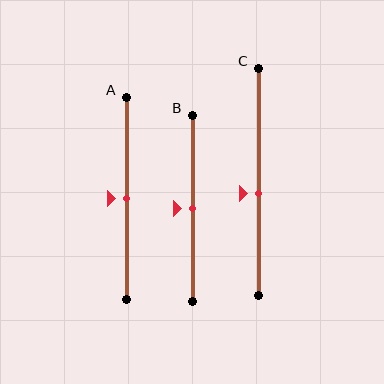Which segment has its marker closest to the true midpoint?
Segment A has its marker closest to the true midpoint.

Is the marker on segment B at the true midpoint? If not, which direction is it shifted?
Yes, the marker on segment B is at the true midpoint.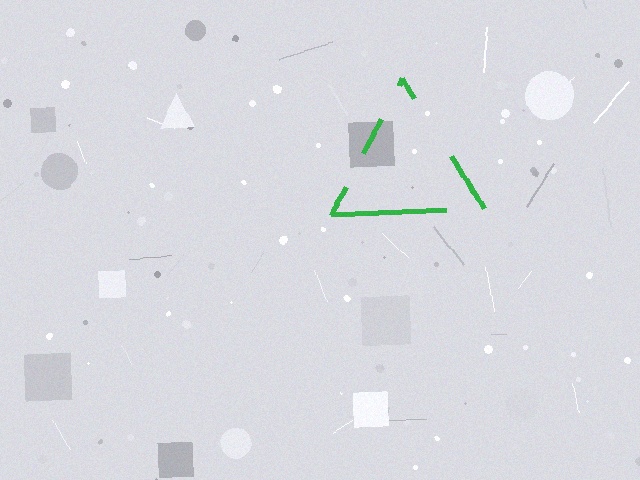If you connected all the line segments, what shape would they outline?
They would outline a triangle.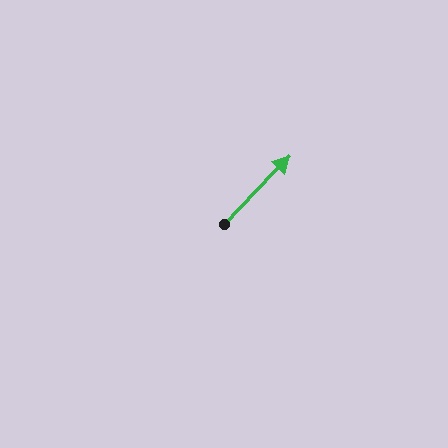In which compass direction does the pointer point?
Northeast.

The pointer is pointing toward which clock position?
Roughly 1 o'clock.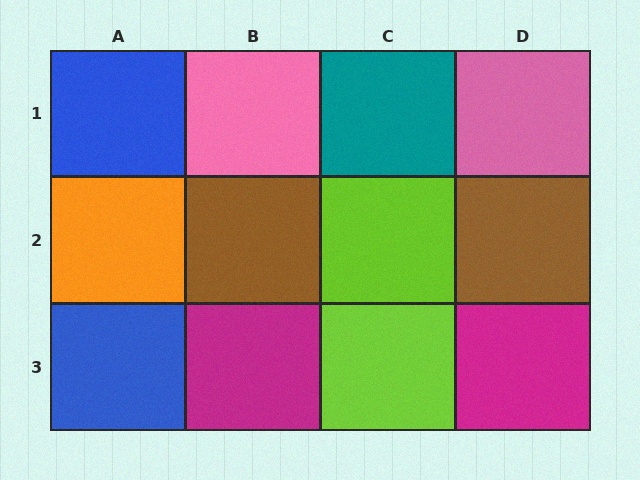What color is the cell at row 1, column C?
Teal.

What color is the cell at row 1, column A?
Blue.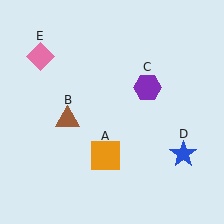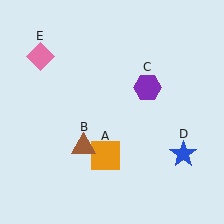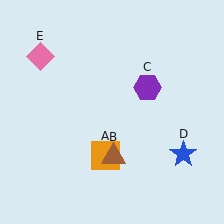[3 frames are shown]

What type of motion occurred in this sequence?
The brown triangle (object B) rotated counterclockwise around the center of the scene.